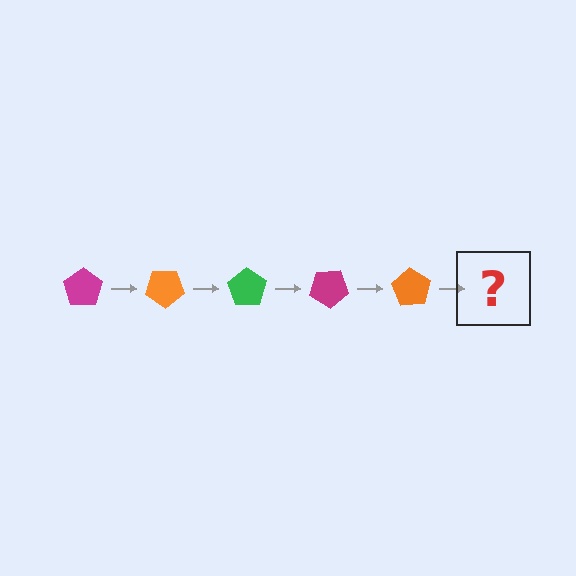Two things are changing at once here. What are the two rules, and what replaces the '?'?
The two rules are that it rotates 35 degrees each step and the color cycles through magenta, orange, and green. The '?' should be a green pentagon, rotated 175 degrees from the start.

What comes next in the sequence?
The next element should be a green pentagon, rotated 175 degrees from the start.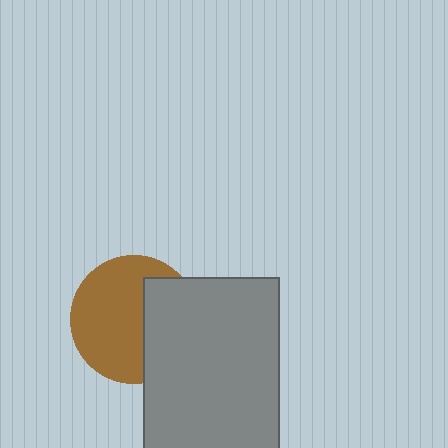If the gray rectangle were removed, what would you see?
You would see the complete brown circle.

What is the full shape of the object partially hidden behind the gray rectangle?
The partially hidden object is a brown circle.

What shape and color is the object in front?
The object in front is a gray rectangle.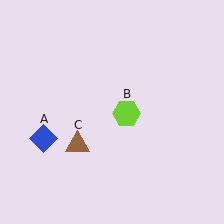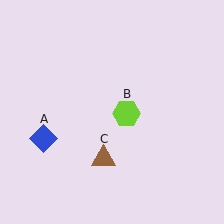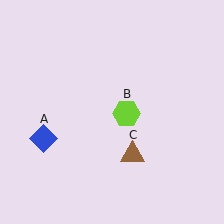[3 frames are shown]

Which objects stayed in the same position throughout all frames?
Blue diamond (object A) and lime hexagon (object B) remained stationary.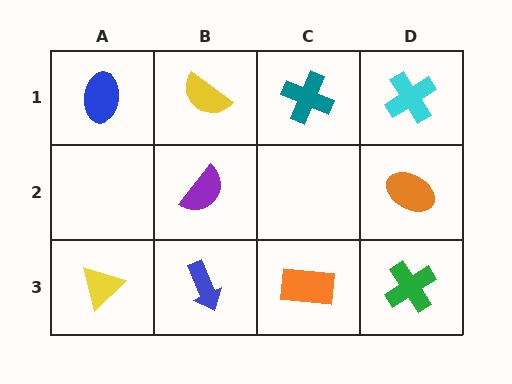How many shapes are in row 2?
2 shapes.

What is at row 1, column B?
A yellow semicircle.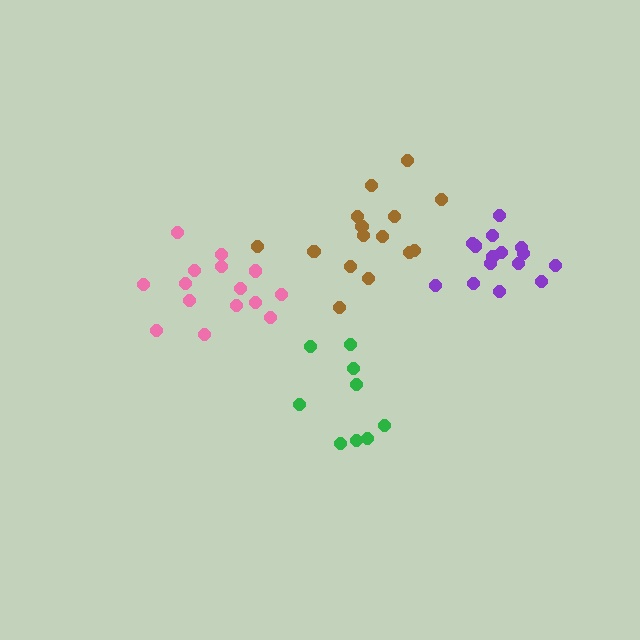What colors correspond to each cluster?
The clusters are colored: pink, green, brown, purple.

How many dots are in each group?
Group 1: 15 dots, Group 2: 9 dots, Group 3: 15 dots, Group 4: 15 dots (54 total).